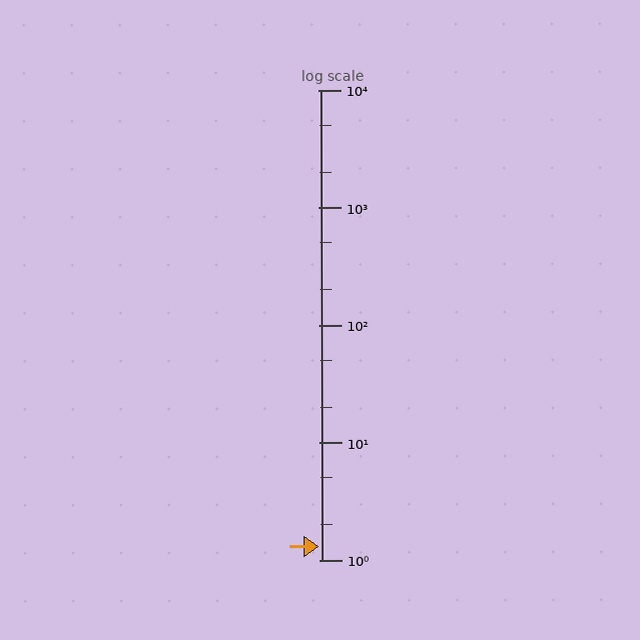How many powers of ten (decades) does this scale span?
The scale spans 4 decades, from 1 to 10000.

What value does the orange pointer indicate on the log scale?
The pointer indicates approximately 1.3.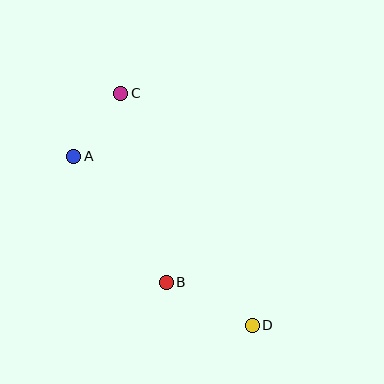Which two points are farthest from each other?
Points C and D are farthest from each other.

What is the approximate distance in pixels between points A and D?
The distance between A and D is approximately 246 pixels.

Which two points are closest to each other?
Points A and C are closest to each other.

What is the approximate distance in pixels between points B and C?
The distance between B and C is approximately 195 pixels.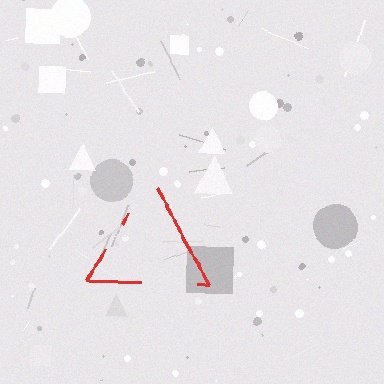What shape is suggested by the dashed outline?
The dashed outline suggests a triangle.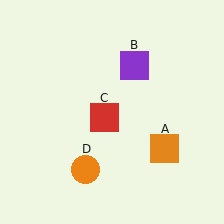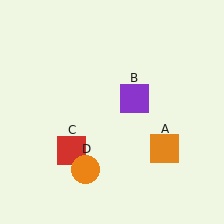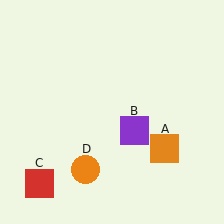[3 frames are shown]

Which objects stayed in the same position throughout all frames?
Orange square (object A) and orange circle (object D) remained stationary.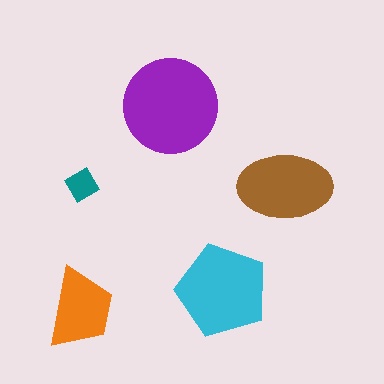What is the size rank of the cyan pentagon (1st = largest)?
2nd.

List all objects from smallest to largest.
The teal diamond, the orange trapezoid, the brown ellipse, the cyan pentagon, the purple circle.